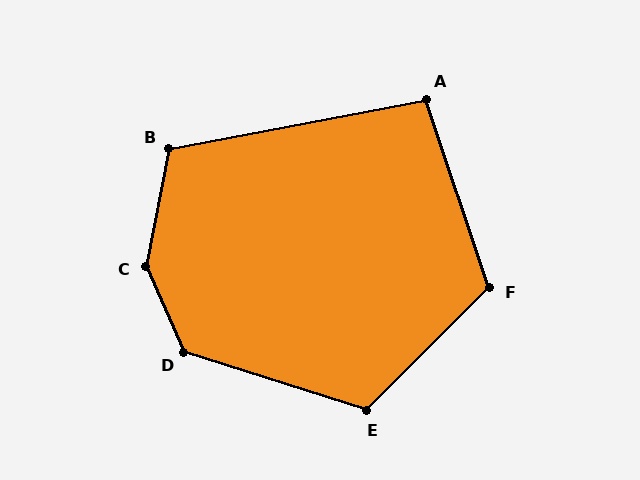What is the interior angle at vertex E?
Approximately 118 degrees (obtuse).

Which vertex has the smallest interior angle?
A, at approximately 98 degrees.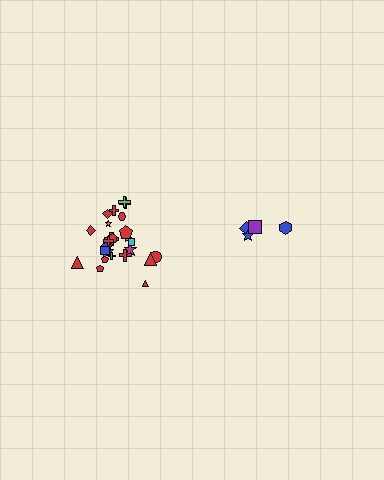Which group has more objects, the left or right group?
The left group.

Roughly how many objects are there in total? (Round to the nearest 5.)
Roughly 30 objects in total.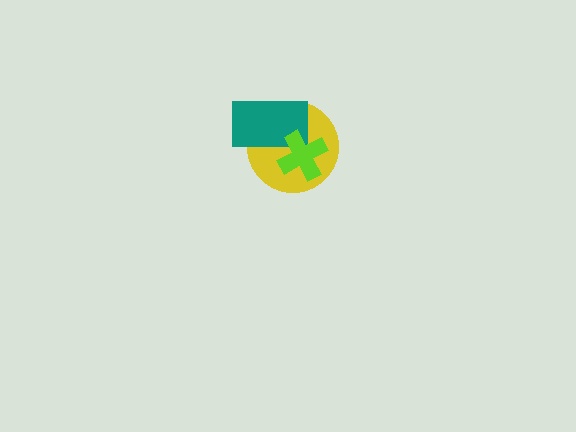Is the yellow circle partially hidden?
Yes, it is partially covered by another shape.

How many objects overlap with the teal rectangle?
2 objects overlap with the teal rectangle.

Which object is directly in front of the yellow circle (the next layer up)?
The teal rectangle is directly in front of the yellow circle.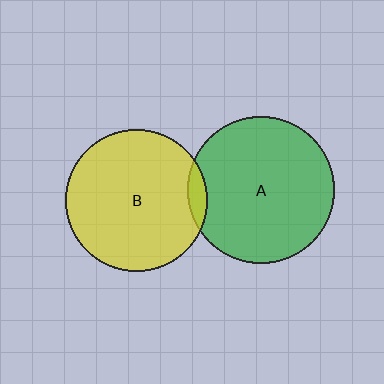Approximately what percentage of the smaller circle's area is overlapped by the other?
Approximately 5%.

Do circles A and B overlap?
Yes.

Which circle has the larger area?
Circle A (green).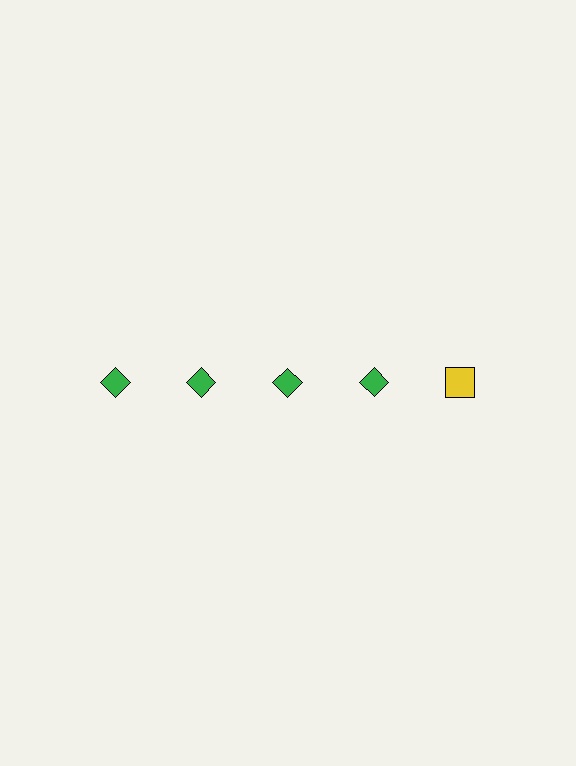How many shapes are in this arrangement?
There are 5 shapes arranged in a grid pattern.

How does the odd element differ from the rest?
It differs in both color (yellow instead of green) and shape (square instead of diamond).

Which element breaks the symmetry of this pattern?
The yellow square in the top row, rightmost column breaks the symmetry. All other shapes are green diamonds.